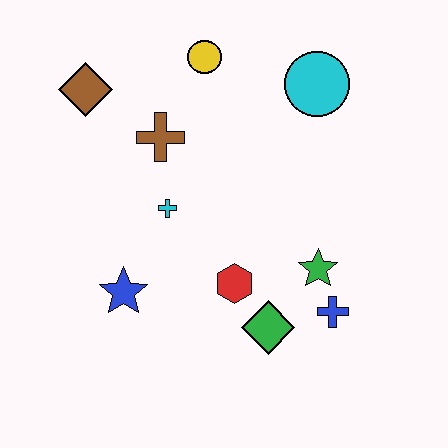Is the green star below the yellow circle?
Yes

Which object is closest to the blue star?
The cyan cross is closest to the blue star.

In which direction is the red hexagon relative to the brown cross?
The red hexagon is below the brown cross.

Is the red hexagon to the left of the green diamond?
Yes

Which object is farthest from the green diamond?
The brown diamond is farthest from the green diamond.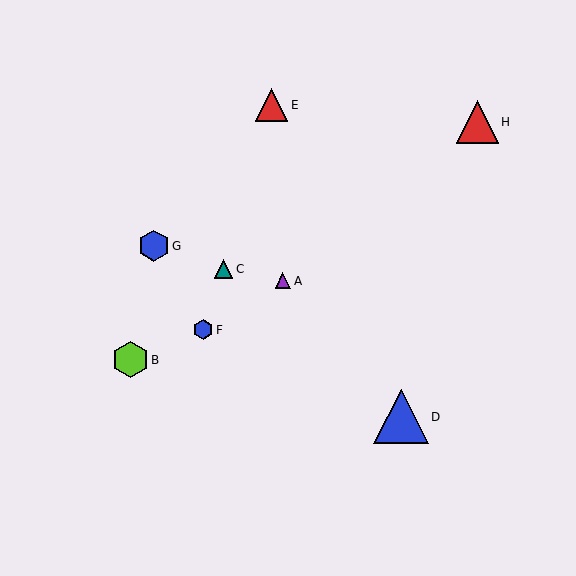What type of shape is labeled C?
Shape C is a teal triangle.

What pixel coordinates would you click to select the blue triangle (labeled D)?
Click at (401, 417) to select the blue triangle D.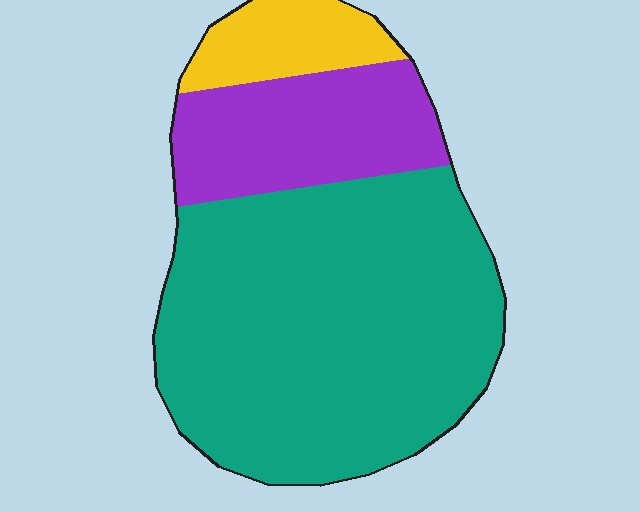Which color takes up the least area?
Yellow, at roughly 10%.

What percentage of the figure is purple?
Purple covers about 20% of the figure.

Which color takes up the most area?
Teal, at roughly 65%.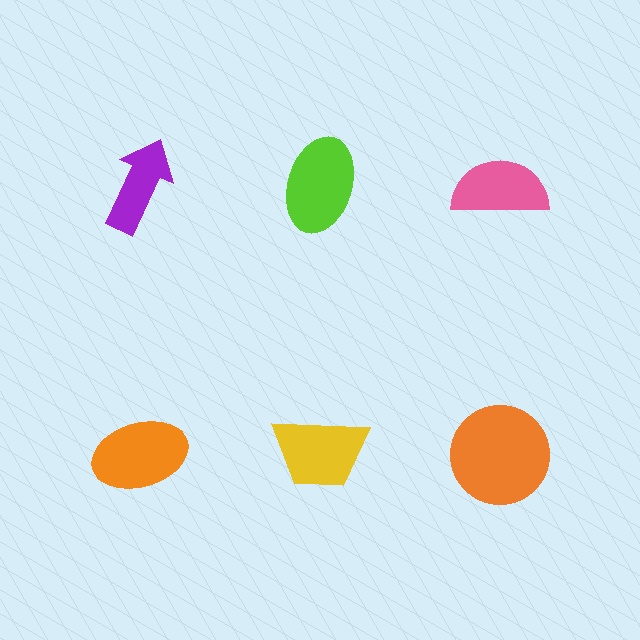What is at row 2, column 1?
An orange ellipse.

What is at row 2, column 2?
A yellow trapezoid.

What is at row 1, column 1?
A purple arrow.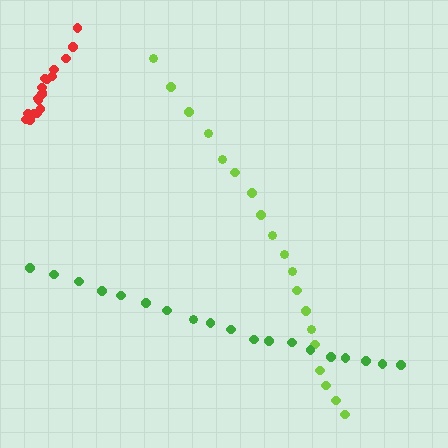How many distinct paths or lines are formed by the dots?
There are 3 distinct paths.